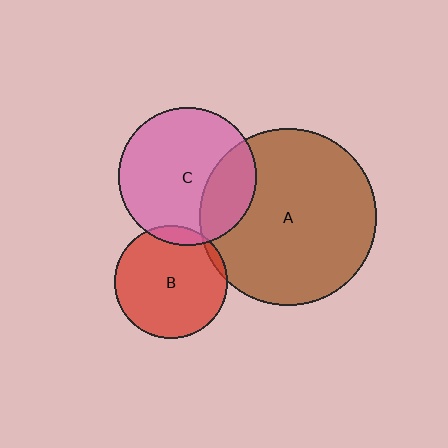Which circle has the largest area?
Circle A (brown).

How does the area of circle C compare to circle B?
Approximately 1.5 times.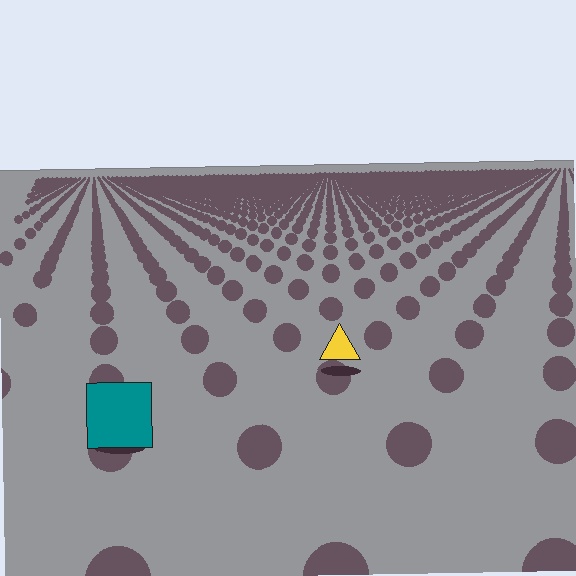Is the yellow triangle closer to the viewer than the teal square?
No. The teal square is closer — you can tell from the texture gradient: the ground texture is coarser near it.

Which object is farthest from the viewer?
The yellow triangle is farthest from the viewer. It appears smaller and the ground texture around it is denser.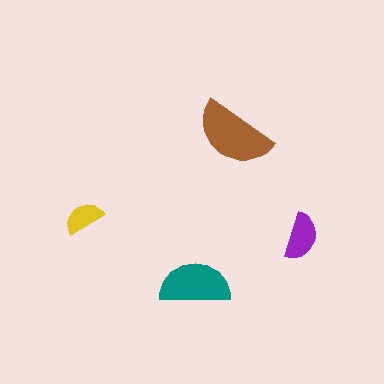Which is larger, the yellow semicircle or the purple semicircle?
The purple one.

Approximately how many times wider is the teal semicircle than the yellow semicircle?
About 2 times wider.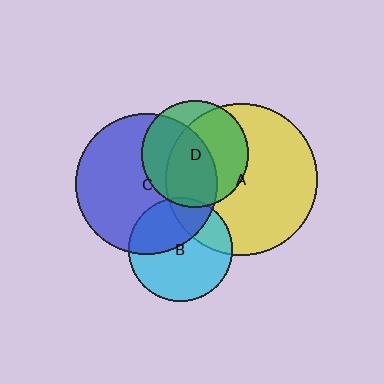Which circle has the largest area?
Circle A (yellow).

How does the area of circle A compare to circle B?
Approximately 2.1 times.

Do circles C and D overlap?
Yes.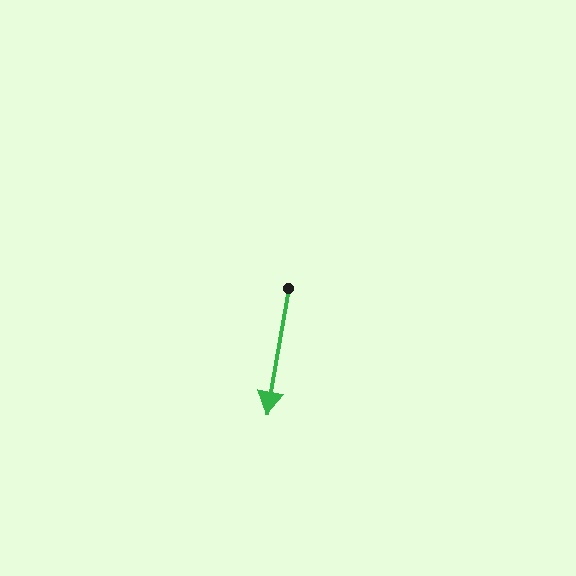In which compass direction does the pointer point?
South.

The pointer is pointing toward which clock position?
Roughly 6 o'clock.